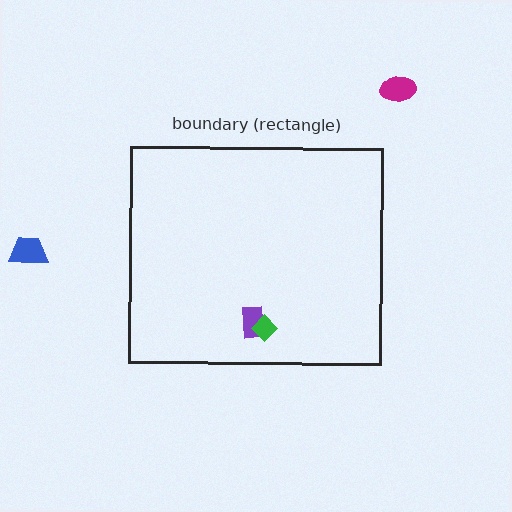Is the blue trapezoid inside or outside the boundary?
Outside.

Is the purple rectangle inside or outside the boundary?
Inside.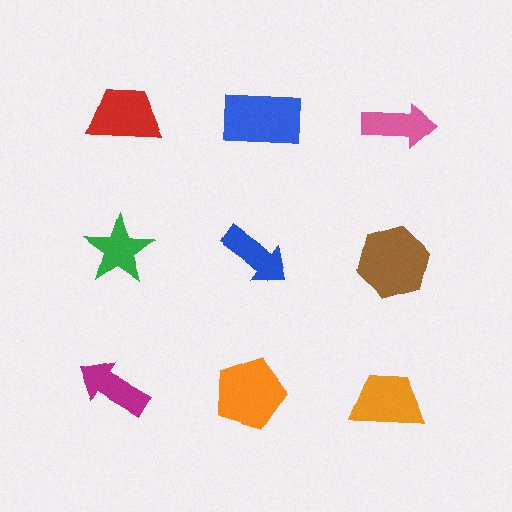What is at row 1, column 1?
A red trapezoid.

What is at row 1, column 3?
A pink arrow.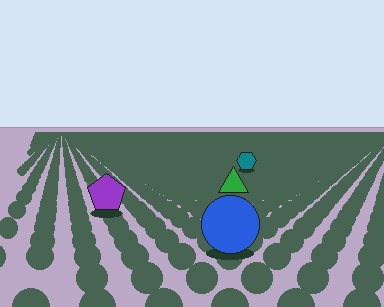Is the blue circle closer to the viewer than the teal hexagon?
Yes. The blue circle is closer — you can tell from the texture gradient: the ground texture is coarser near it.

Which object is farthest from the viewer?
The teal hexagon is farthest from the viewer. It appears smaller and the ground texture around it is denser.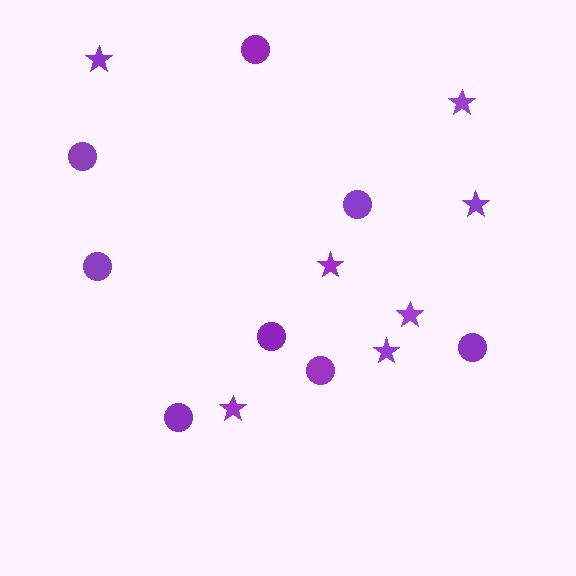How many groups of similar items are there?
There are 2 groups: one group of circles (8) and one group of stars (7).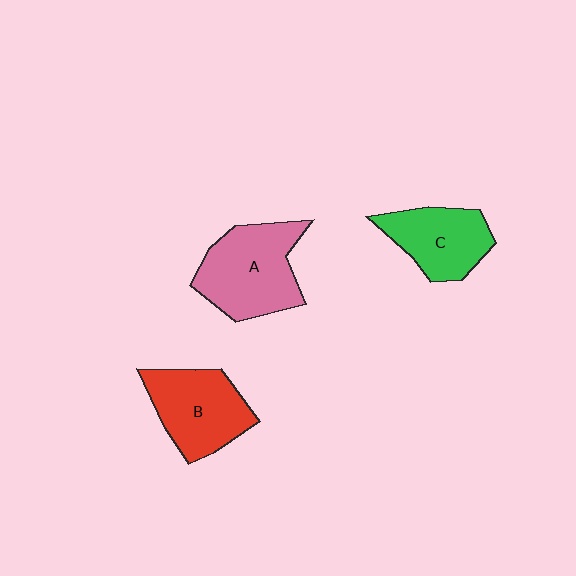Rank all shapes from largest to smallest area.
From largest to smallest: A (pink), B (red), C (green).